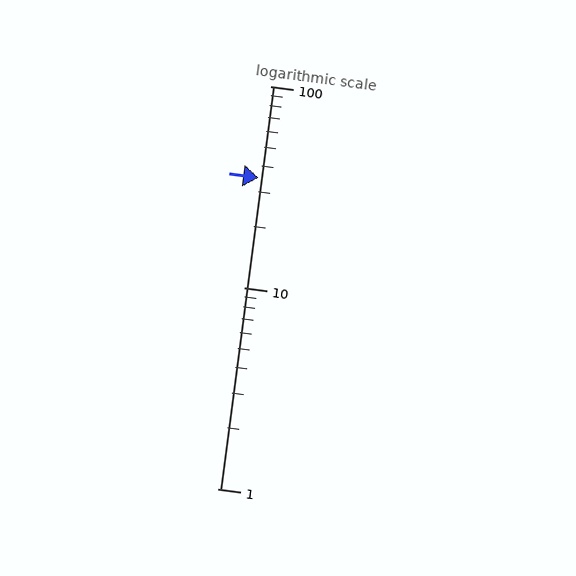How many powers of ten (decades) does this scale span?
The scale spans 2 decades, from 1 to 100.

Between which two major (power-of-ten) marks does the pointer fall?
The pointer is between 10 and 100.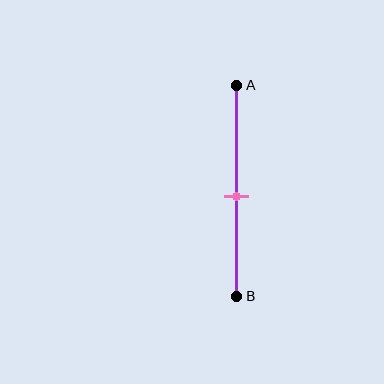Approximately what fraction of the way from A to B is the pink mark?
The pink mark is approximately 55% of the way from A to B.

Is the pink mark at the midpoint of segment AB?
Yes, the mark is approximately at the midpoint.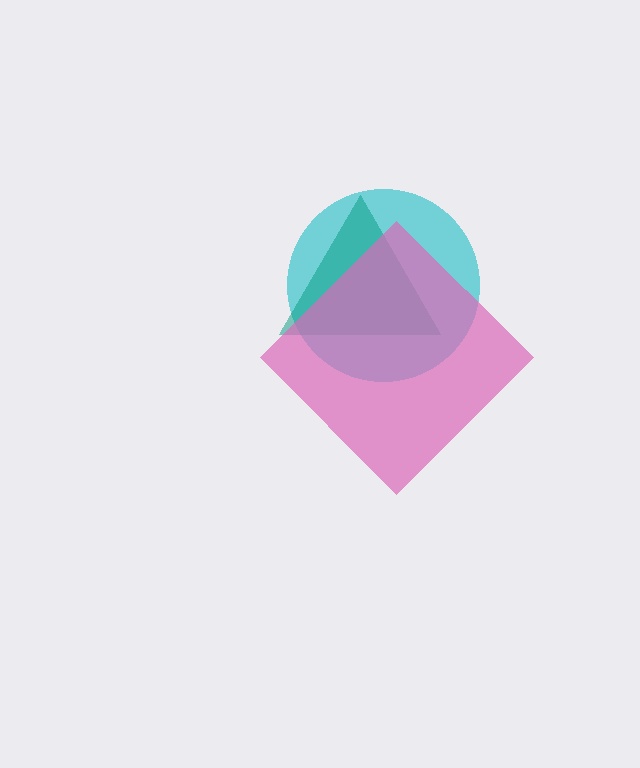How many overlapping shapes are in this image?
There are 3 overlapping shapes in the image.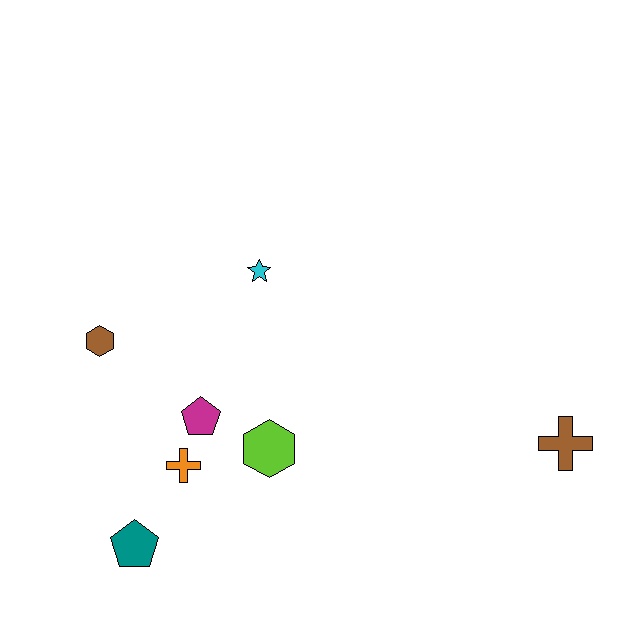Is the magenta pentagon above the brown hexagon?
No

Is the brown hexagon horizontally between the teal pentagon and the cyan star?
No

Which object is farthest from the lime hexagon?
The brown cross is farthest from the lime hexagon.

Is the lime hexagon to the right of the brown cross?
No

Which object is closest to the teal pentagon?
The orange cross is closest to the teal pentagon.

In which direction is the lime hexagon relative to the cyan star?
The lime hexagon is below the cyan star.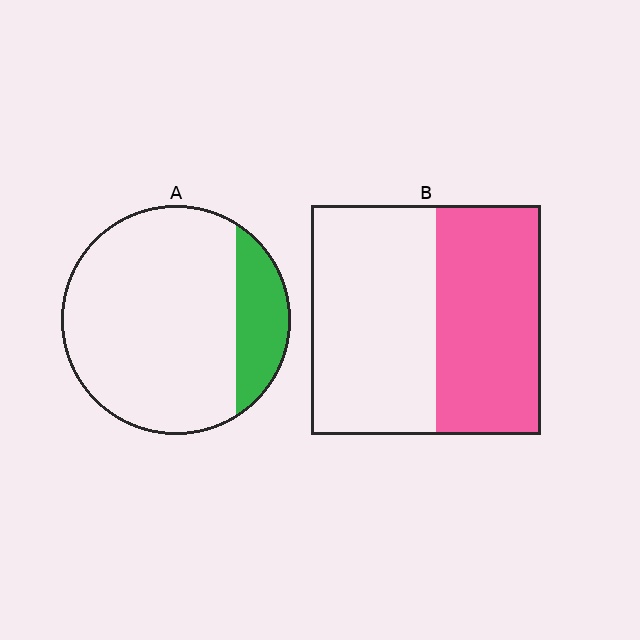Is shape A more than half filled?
No.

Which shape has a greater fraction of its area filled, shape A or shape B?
Shape B.